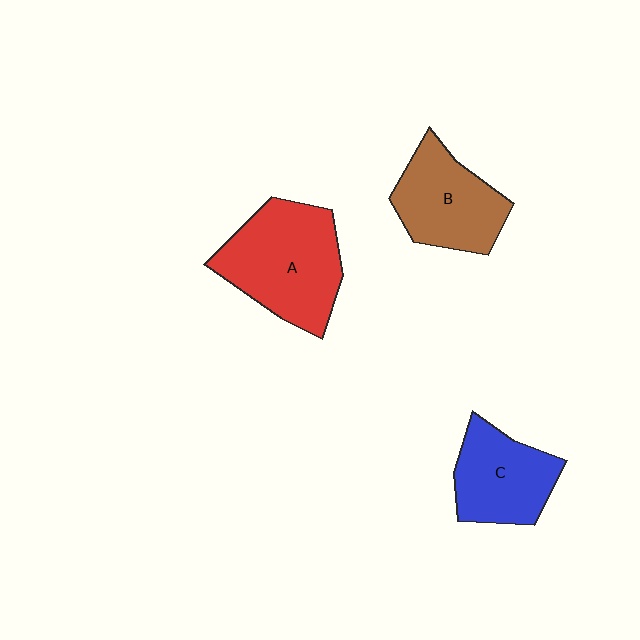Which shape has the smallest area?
Shape C (blue).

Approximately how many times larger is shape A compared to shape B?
Approximately 1.3 times.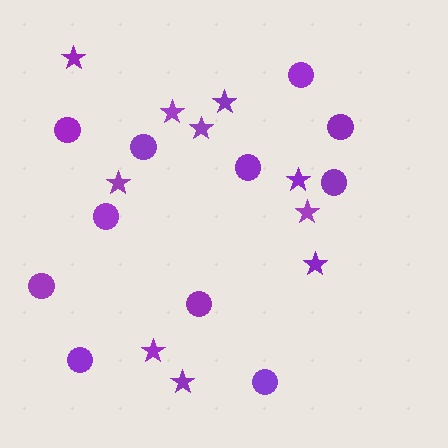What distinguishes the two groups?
There are 2 groups: one group of circles (11) and one group of stars (10).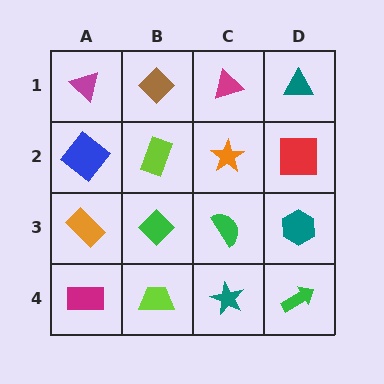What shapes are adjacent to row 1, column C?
An orange star (row 2, column C), a brown diamond (row 1, column B), a teal triangle (row 1, column D).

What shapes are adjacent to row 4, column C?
A green semicircle (row 3, column C), a lime trapezoid (row 4, column B), a green arrow (row 4, column D).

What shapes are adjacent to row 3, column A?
A blue diamond (row 2, column A), a magenta rectangle (row 4, column A), a green diamond (row 3, column B).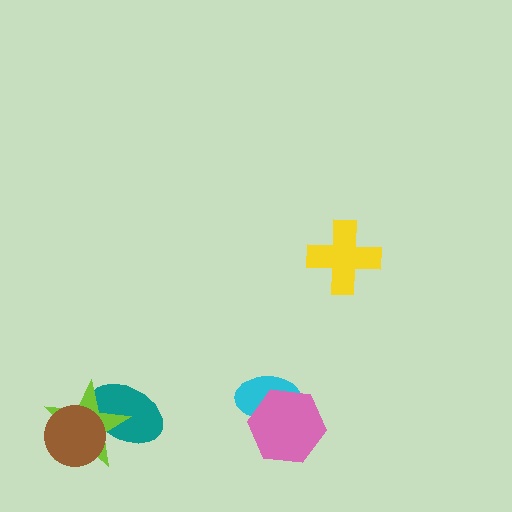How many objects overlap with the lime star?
2 objects overlap with the lime star.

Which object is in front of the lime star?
The brown circle is in front of the lime star.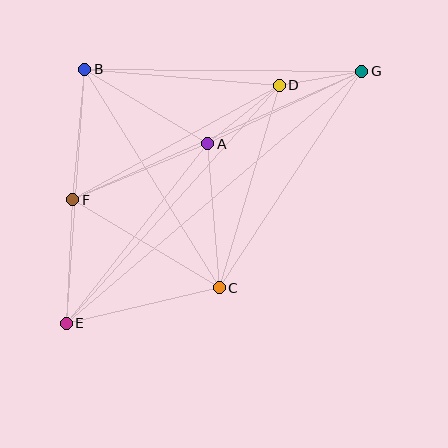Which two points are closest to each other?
Points D and G are closest to each other.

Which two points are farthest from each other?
Points E and G are farthest from each other.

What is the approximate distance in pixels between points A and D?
The distance between A and D is approximately 92 pixels.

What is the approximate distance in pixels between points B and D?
The distance between B and D is approximately 195 pixels.